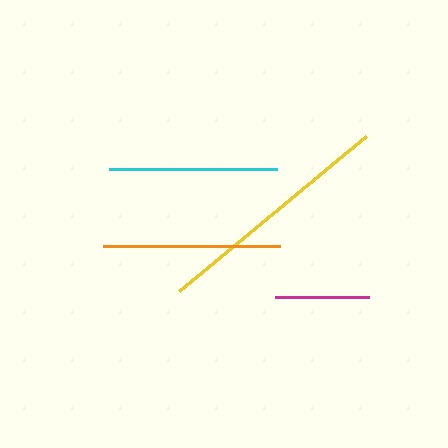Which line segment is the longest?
The yellow line is the longest at approximately 243 pixels.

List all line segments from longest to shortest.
From longest to shortest: yellow, orange, cyan, magenta.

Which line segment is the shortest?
The magenta line is the shortest at approximately 93 pixels.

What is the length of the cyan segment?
The cyan segment is approximately 168 pixels long.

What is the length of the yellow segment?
The yellow segment is approximately 243 pixels long.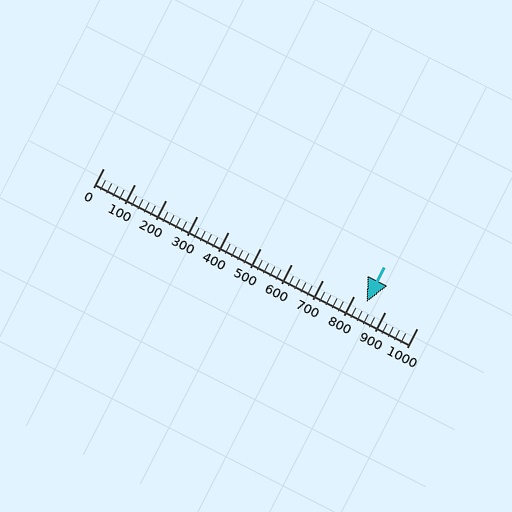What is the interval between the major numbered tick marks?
The major tick marks are spaced 100 units apart.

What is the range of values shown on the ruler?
The ruler shows values from 0 to 1000.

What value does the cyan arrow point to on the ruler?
The cyan arrow points to approximately 840.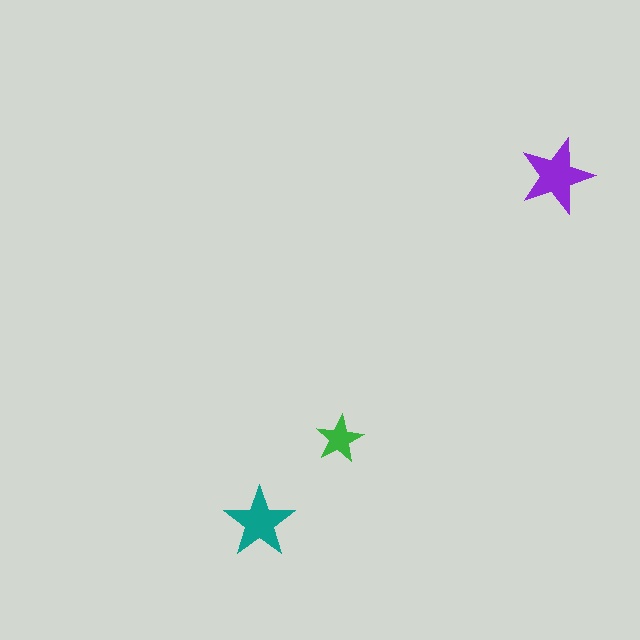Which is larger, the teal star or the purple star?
The purple one.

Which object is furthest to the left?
The teal star is leftmost.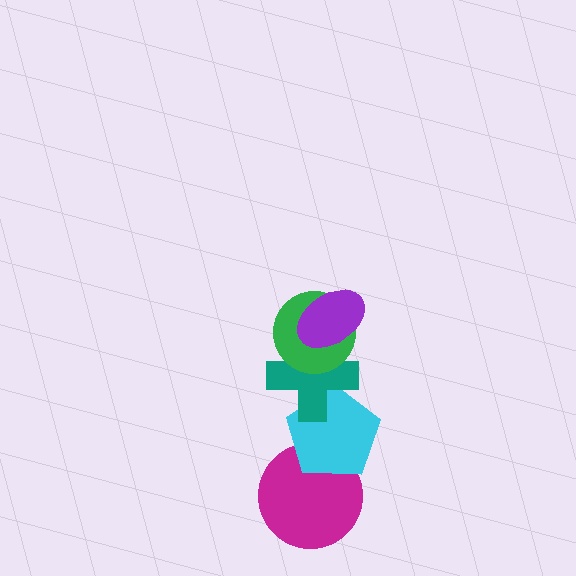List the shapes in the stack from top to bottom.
From top to bottom: the purple ellipse, the green circle, the teal cross, the cyan pentagon, the magenta circle.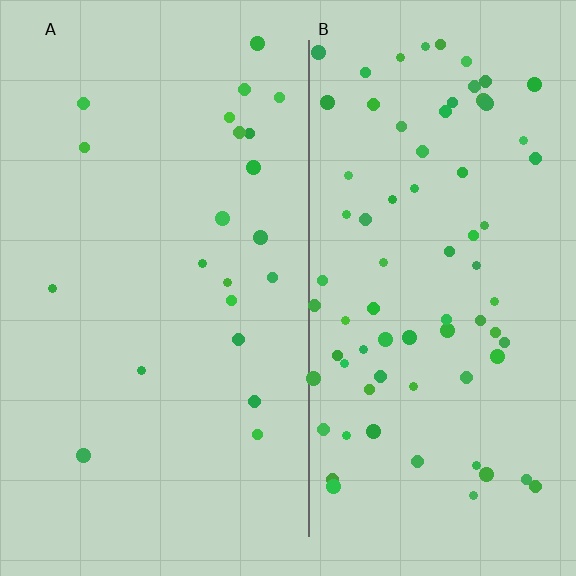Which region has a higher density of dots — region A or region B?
B (the right).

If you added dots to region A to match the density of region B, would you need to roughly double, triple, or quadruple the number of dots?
Approximately quadruple.